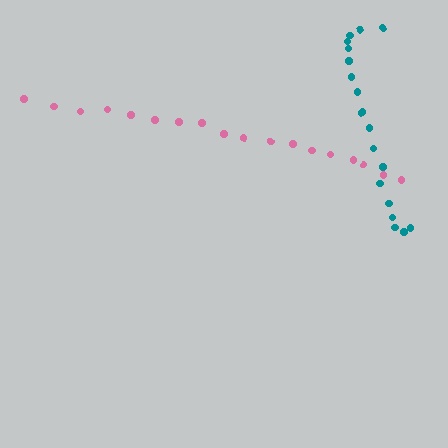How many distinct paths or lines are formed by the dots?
There are 2 distinct paths.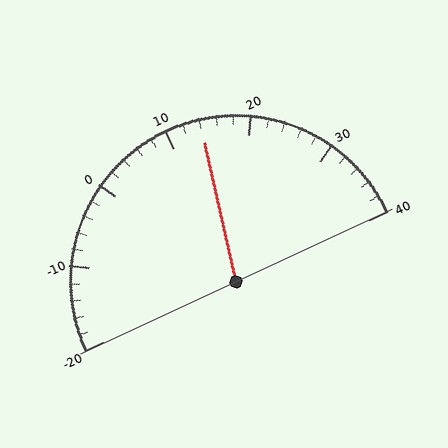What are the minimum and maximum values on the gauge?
The gauge ranges from -20 to 40.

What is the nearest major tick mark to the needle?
The nearest major tick mark is 10.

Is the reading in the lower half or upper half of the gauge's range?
The reading is in the upper half of the range (-20 to 40).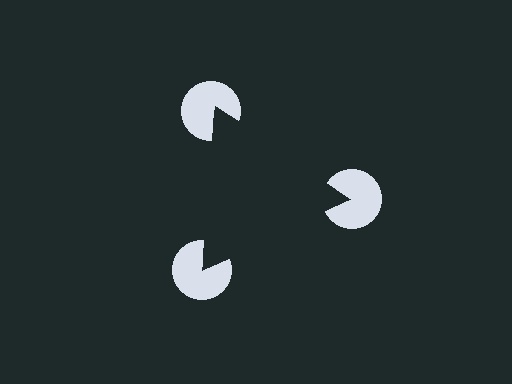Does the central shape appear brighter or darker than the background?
It typically appears slightly darker than the background, even though no actual brightness change is drawn.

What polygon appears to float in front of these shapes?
An illusory triangle — its edges are inferred from the aligned wedge cuts in the pac-man discs, not physically drawn.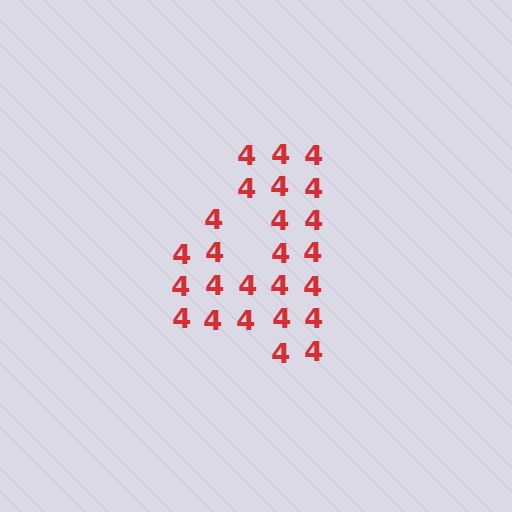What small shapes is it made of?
It is made of small digit 4's.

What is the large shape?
The large shape is the digit 4.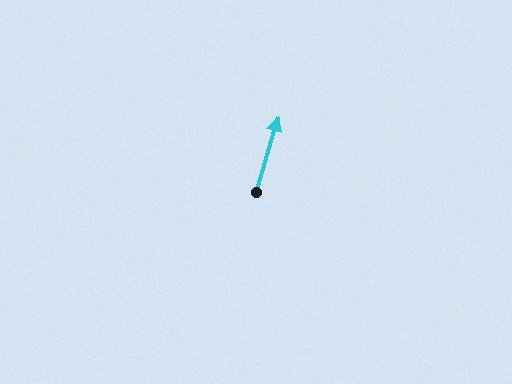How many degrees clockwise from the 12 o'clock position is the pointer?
Approximately 16 degrees.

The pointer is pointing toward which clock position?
Roughly 1 o'clock.